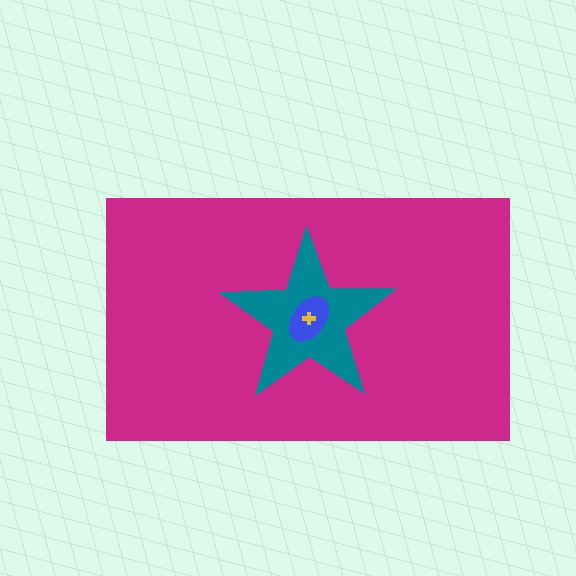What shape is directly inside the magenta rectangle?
The teal star.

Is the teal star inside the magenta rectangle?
Yes.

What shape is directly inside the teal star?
The blue ellipse.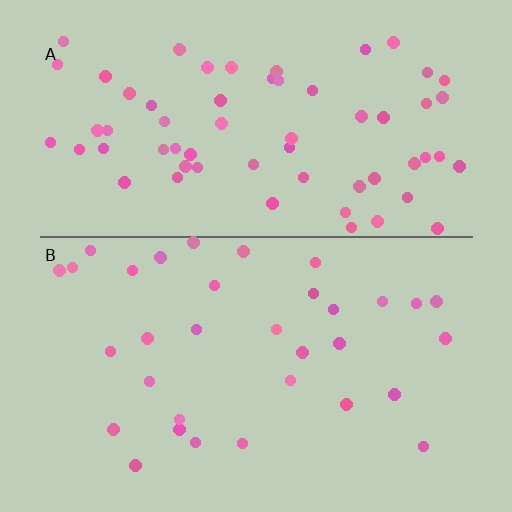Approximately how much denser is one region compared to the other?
Approximately 1.9× — region A over region B.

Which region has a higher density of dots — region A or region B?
A (the top).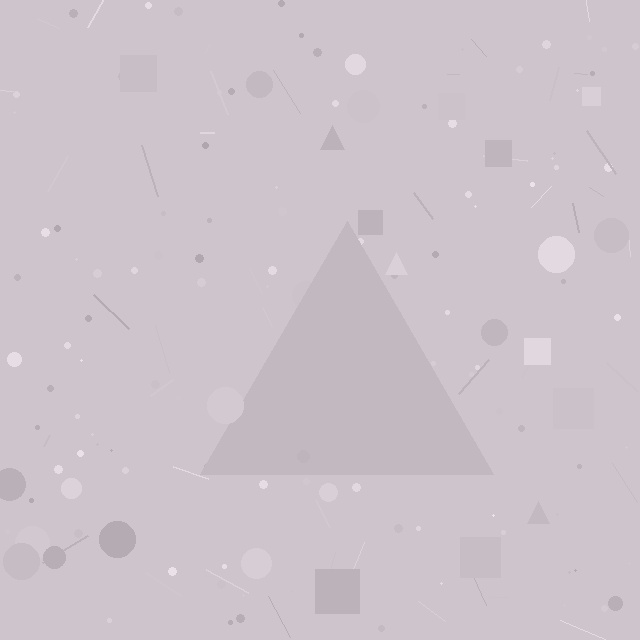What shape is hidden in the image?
A triangle is hidden in the image.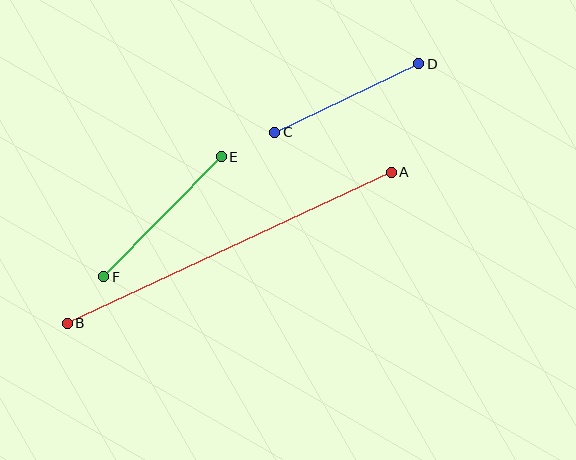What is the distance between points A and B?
The distance is approximately 357 pixels.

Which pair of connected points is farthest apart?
Points A and B are farthest apart.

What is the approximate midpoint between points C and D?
The midpoint is at approximately (347, 98) pixels.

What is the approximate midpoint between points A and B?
The midpoint is at approximately (229, 248) pixels.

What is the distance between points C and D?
The distance is approximately 160 pixels.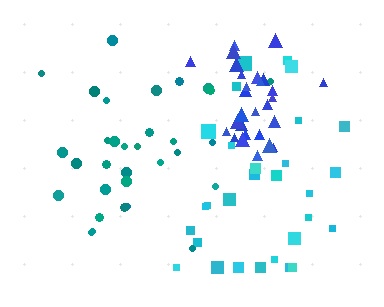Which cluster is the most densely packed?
Blue.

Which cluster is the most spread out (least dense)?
Cyan.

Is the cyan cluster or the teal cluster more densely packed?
Teal.